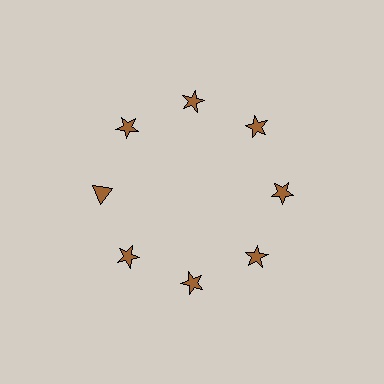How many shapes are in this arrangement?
There are 8 shapes arranged in a ring pattern.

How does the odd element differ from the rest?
It has a different shape: triangle instead of star.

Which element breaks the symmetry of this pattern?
The brown triangle at roughly the 9 o'clock position breaks the symmetry. All other shapes are brown stars.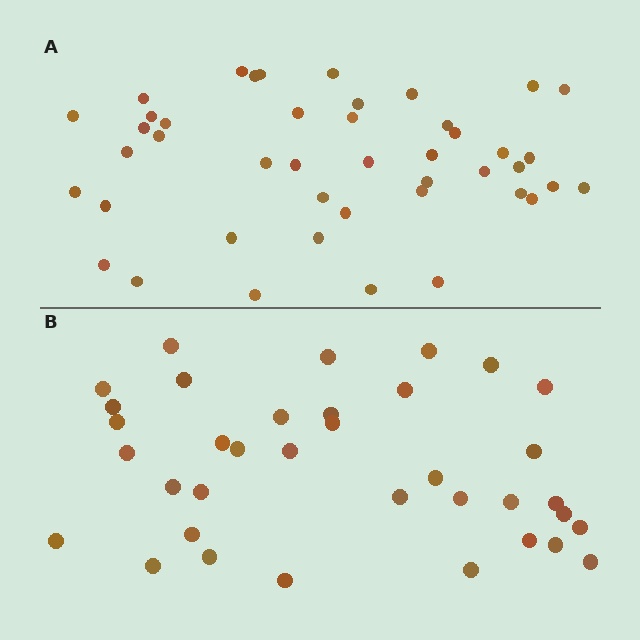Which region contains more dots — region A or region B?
Region A (the top region) has more dots.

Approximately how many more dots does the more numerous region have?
Region A has roughly 8 or so more dots than region B.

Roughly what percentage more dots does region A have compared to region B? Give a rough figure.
About 20% more.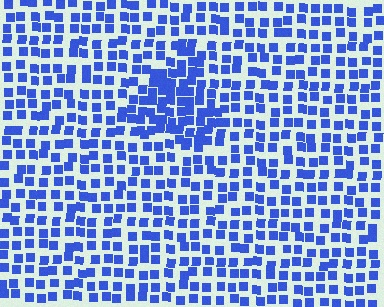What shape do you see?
I see a triangle.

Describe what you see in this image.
The image contains small blue elements arranged at two different densities. A triangle-shaped region is visible where the elements are more densely packed than the surrounding area.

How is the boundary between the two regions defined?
The boundary is defined by a change in element density (approximately 1.7x ratio). All elements are the same color, size, and shape.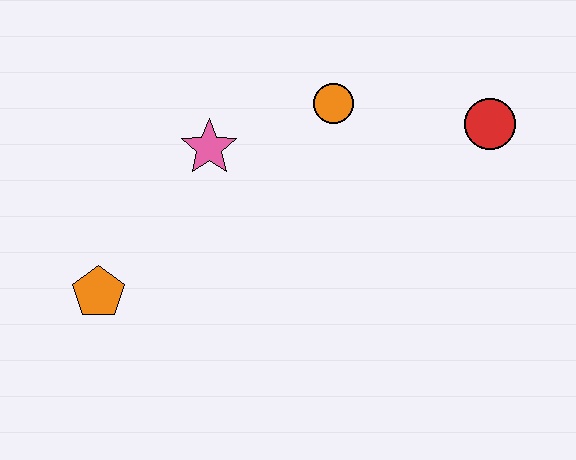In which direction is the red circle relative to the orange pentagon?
The red circle is to the right of the orange pentagon.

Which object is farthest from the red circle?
The orange pentagon is farthest from the red circle.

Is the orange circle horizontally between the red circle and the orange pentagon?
Yes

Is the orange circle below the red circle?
No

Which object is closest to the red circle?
The orange circle is closest to the red circle.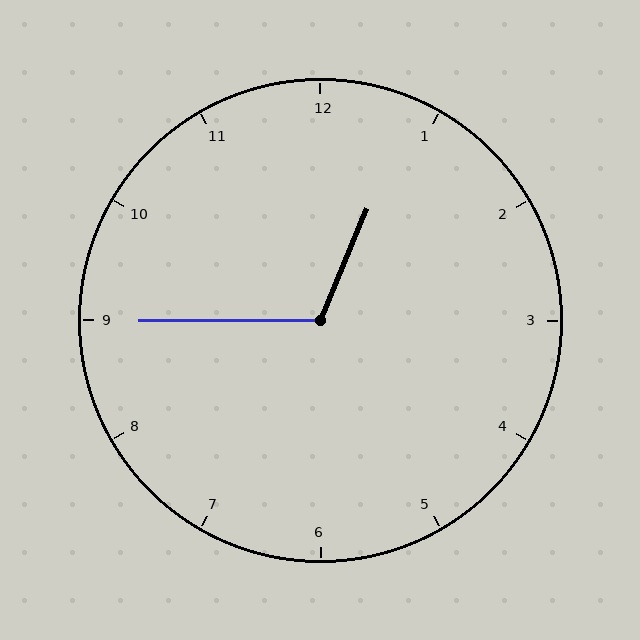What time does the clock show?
12:45.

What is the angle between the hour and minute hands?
Approximately 112 degrees.